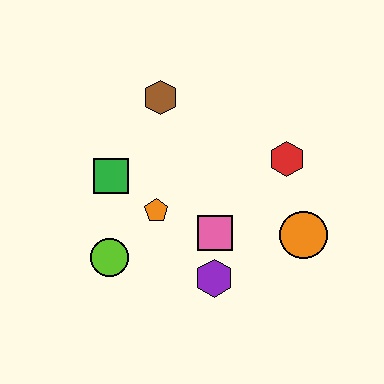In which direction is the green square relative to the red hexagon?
The green square is to the left of the red hexagon.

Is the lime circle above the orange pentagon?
No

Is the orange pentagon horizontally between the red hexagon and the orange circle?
No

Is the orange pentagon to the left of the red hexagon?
Yes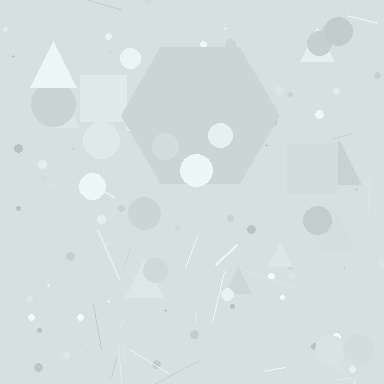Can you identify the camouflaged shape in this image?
The camouflaged shape is a hexagon.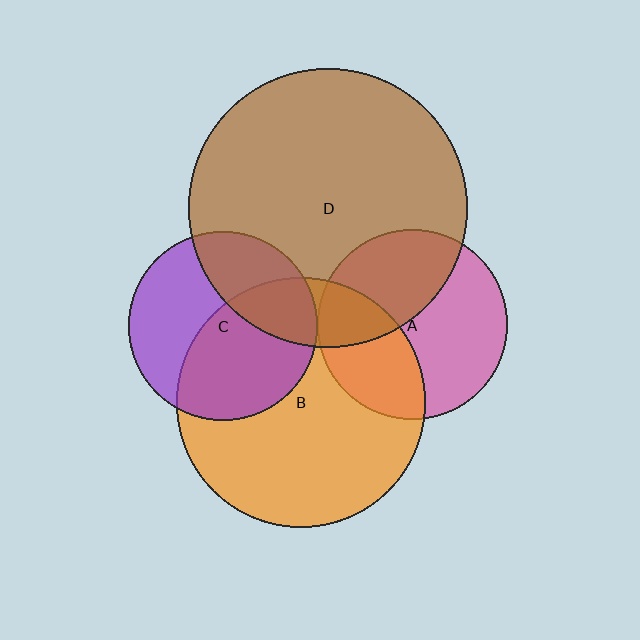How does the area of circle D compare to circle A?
Approximately 2.2 times.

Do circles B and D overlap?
Yes.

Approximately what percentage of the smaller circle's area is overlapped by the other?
Approximately 15%.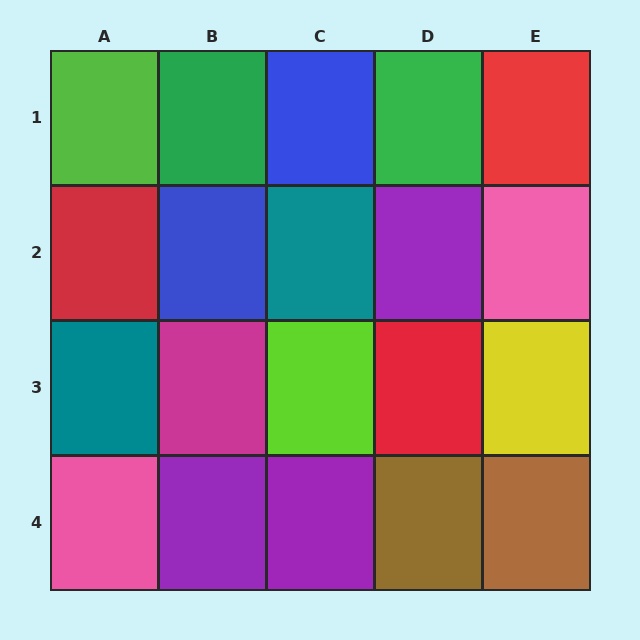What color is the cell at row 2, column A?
Red.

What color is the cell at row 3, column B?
Magenta.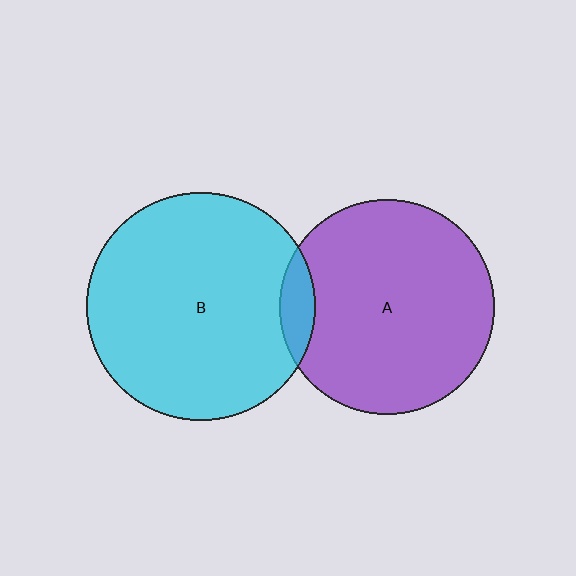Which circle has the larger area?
Circle B (cyan).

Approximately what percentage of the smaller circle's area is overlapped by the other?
Approximately 10%.